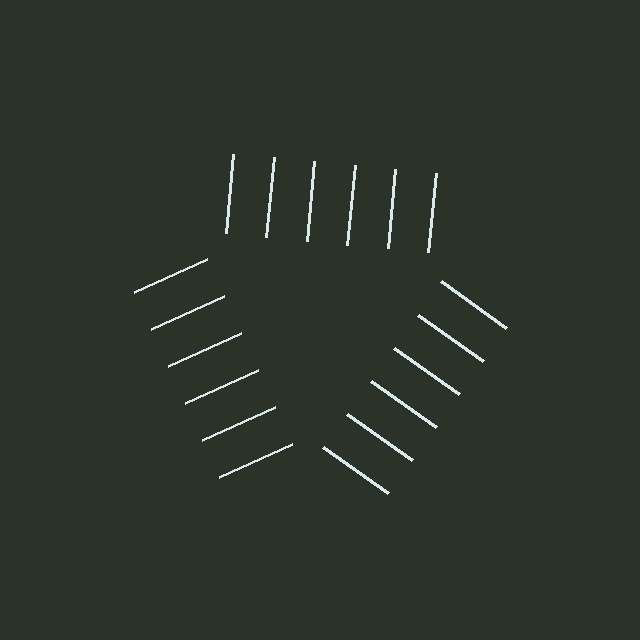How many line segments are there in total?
18 — 6 along each of the 3 edges.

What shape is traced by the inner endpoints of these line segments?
An illusory triangle — the line segments terminate on its edges but no continuous stroke is drawn.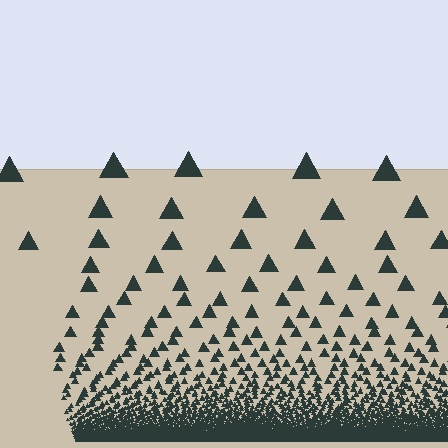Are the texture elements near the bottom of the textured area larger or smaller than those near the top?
Smaller. The gradient is inverted — elements near the bottom are smaller and denser.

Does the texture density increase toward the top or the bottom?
Density increases toward the bottom.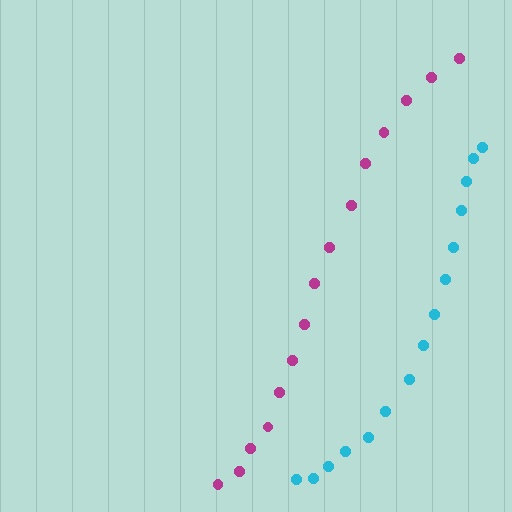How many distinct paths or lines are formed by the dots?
There are 2 distinct paths.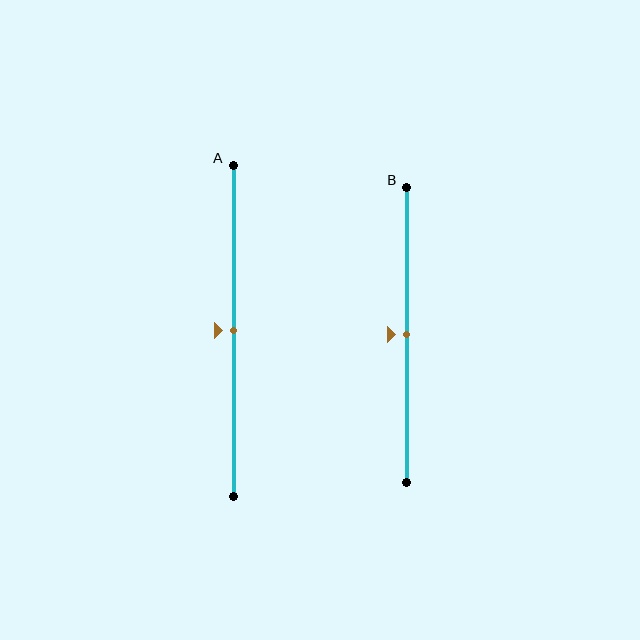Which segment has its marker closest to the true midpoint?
Segment A has its marker closest to the true midpoint.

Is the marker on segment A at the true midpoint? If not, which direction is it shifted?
Yes, the marker on segment A is at the true midpoint.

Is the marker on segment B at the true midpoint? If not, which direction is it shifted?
Yes, the marker on segment B is at the true midpoint.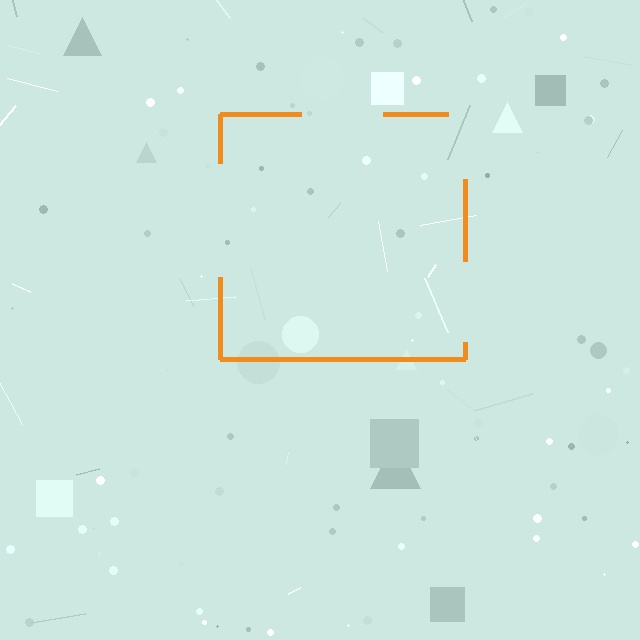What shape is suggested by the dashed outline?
The dashed outline suggests a square.